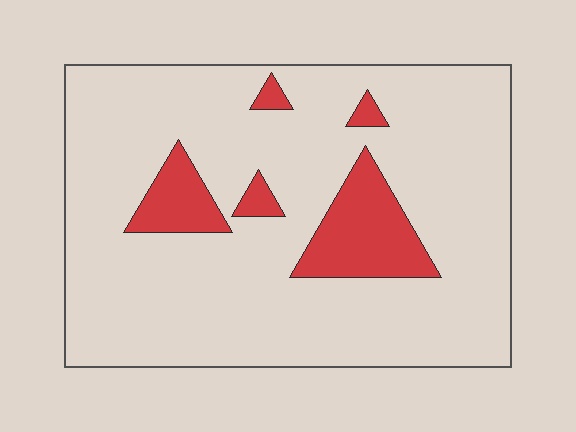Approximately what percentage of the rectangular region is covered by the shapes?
Approximately 15%.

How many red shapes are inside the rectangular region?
5.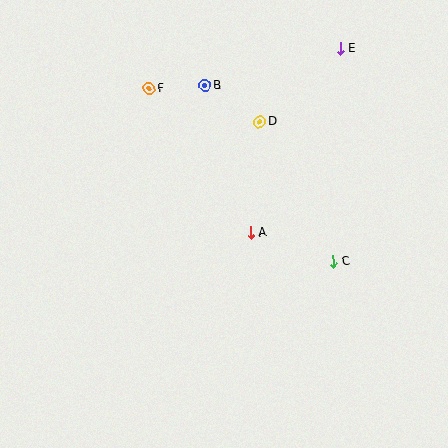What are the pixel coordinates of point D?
Point D is at (260, 122).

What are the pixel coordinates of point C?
Point C is at (333, 261).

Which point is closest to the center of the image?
Point A at (251, 233) is closest to the center.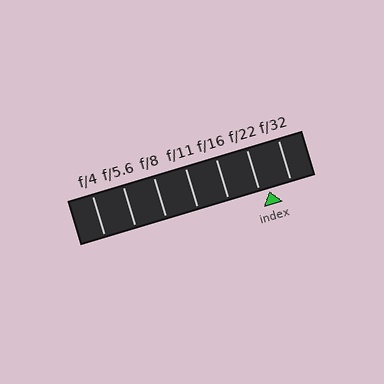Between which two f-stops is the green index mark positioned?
The index mark is between f/22 and f/32.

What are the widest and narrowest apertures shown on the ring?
The widest aperture shown is f/4 and the narrowest is f/32.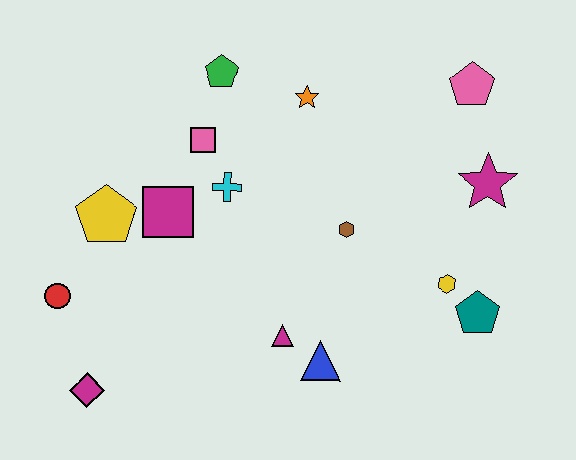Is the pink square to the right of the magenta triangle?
No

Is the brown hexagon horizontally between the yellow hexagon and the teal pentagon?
No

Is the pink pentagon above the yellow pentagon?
Yes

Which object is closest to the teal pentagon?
The yellow hexagon is closest to the teal pentagon.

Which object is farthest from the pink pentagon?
The magenta diamond is farthest from the pink pentagon.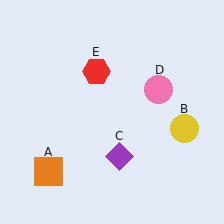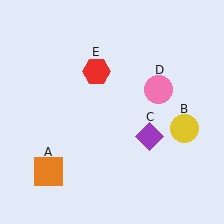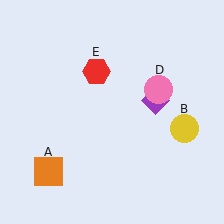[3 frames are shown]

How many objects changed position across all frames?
1 object changed position: purple diamond (object C).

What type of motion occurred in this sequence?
The purple diamond (object C) rotated counterclockwise around the center of the scene.